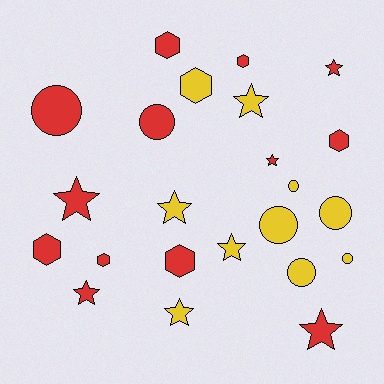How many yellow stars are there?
There are 4 yellow stars.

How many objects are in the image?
There are 23 objects.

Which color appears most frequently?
Red, with 13 objects.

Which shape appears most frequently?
Star, with 9 objects.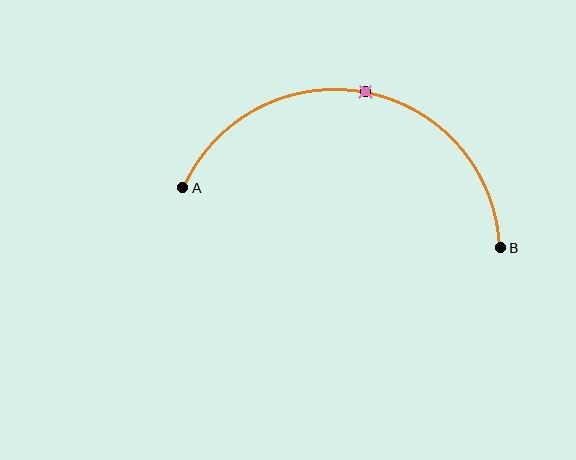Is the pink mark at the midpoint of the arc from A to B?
Yes. The pink mark lies on the arc at equal arc-length from both A and B — it is the arc midpoint.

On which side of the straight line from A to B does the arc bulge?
The arc bulges above the straight line connecting A and B.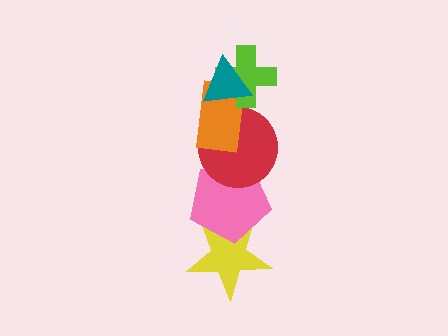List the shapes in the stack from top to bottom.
From top to bottom: the teal triangle, the lime cross, the orange rectangle, the red circle, the pink pentagon, the yellow star.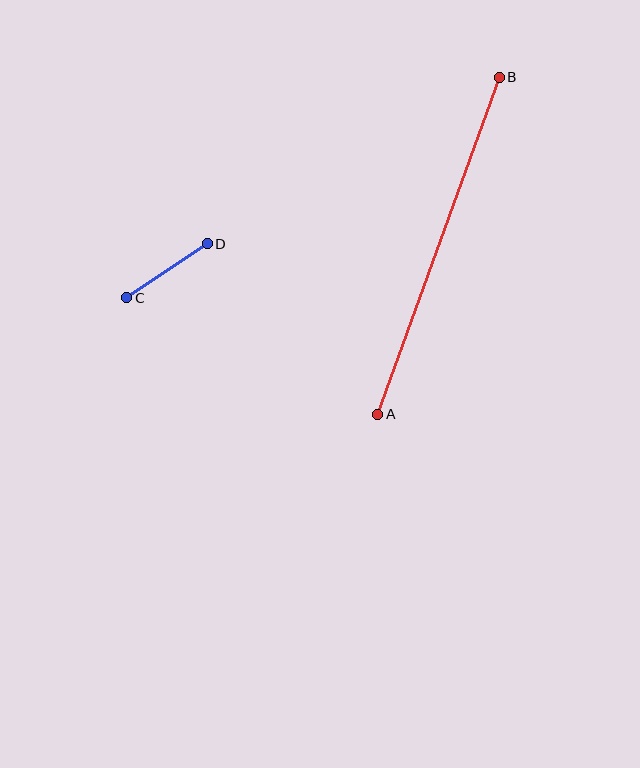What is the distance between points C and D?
The distance is approximately 97 pixels.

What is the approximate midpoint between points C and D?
The midpoint is at approximately (167, 271) pixels.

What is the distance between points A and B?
The distance is approximately 358 pixels.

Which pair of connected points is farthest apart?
Points A and B are farthest apart.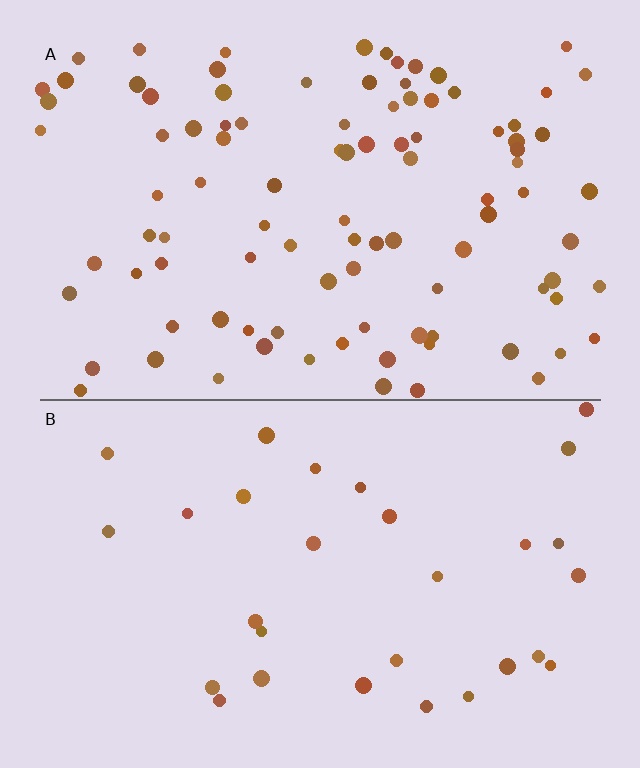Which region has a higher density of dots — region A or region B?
A (the top).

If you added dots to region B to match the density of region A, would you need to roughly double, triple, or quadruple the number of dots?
Approximately triple.